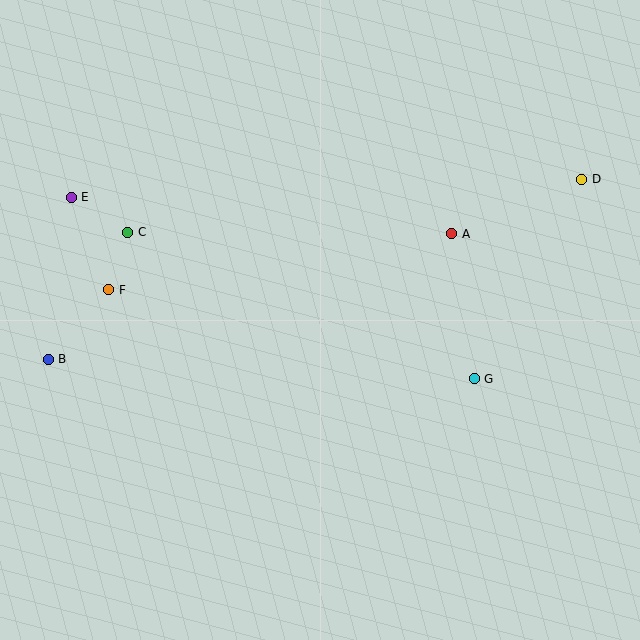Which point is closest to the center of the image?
Point A at (452, 234) is closest to the center.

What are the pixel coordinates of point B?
Point B is at (48, 359).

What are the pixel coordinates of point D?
Point D is at (582, 179).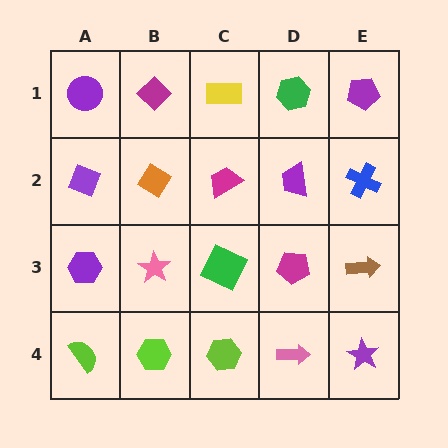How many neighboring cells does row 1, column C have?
3.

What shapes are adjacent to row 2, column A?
A purple circle (row 1, column A), a purple hexagon (row 3, column A), an orange diamond (row 2, column B).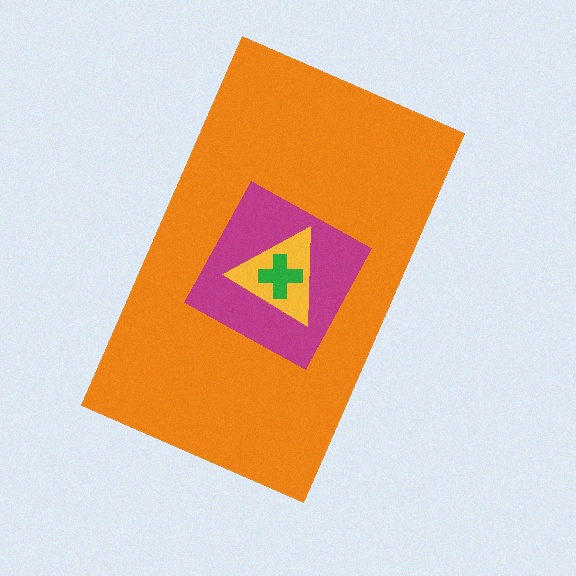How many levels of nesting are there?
4.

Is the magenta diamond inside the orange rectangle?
Yes.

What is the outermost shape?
The orange rectangle.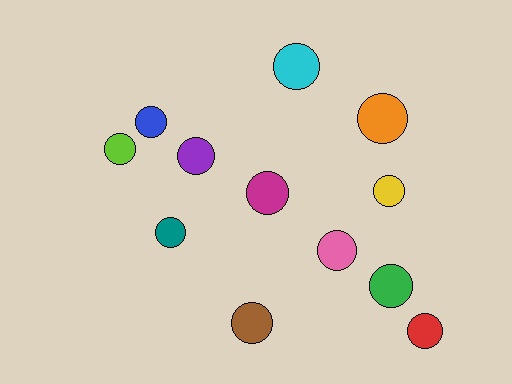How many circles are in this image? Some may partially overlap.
There are 12 circles.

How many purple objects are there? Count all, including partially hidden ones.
There is 1 purple object.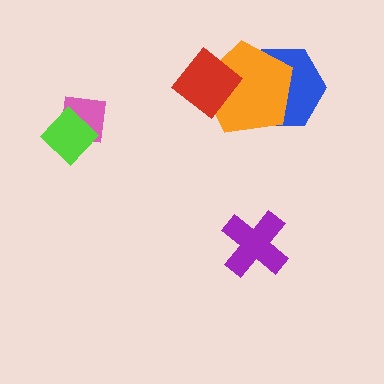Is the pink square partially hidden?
Yes, it is partially covered by another shape.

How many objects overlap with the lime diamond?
1 object overlaps with the lime diamond.